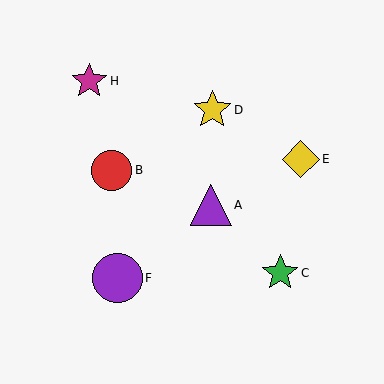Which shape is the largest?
The purple circle (labeled F) is the largest.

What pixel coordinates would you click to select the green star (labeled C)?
Click at (280, 273) to select the green star C.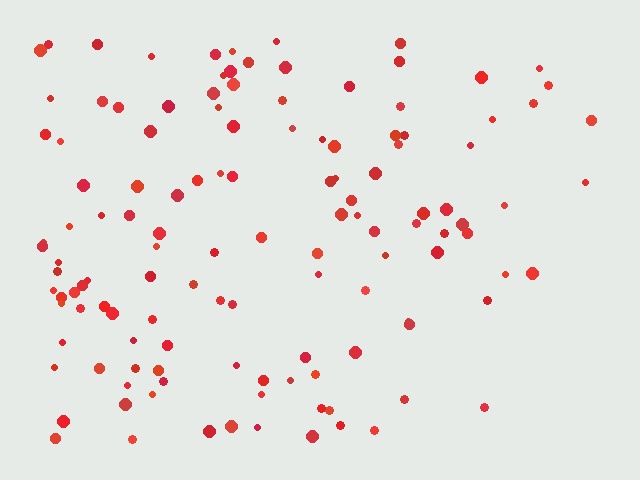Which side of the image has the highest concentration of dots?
The left.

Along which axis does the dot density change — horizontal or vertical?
Horizontal.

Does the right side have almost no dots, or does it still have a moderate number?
Still a moderate number, just noticeably fewer than the left.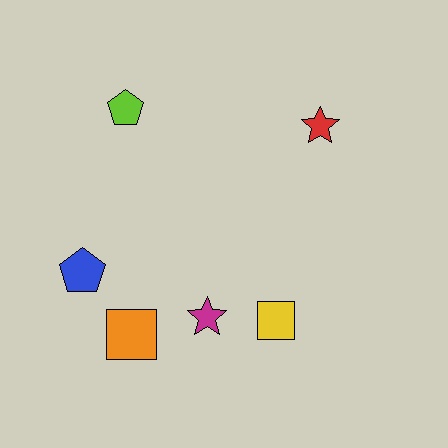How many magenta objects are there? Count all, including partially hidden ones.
There is 1 magenta object.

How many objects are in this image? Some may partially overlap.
There are 6 objects.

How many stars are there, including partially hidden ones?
There are 2 stars.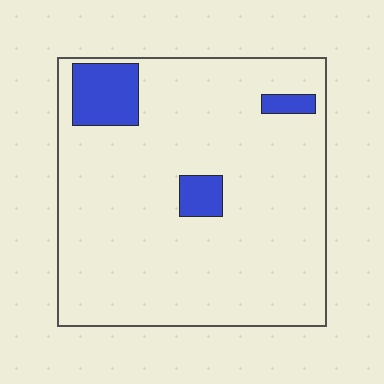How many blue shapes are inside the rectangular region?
3.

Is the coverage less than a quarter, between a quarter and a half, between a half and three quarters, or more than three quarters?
Less than a quarter.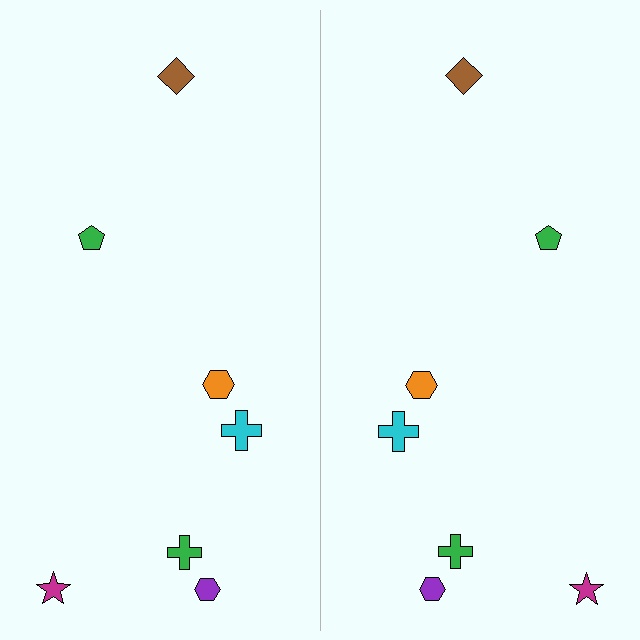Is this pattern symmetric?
Yes, this pattern has bilateral (reflection) symmetry.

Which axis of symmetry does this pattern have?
The pattern has a vertical axis of symmetry running through the center of the image.